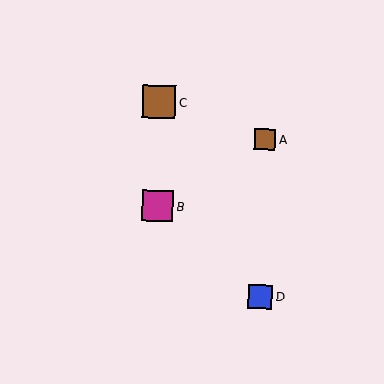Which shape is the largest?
The brown square (labeled C) is the largest.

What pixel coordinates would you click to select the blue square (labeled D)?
Click at (260, 297) to select the blue square D.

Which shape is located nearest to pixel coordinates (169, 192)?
The magenta square (labeled B) at (158, 206) is nearest to that location.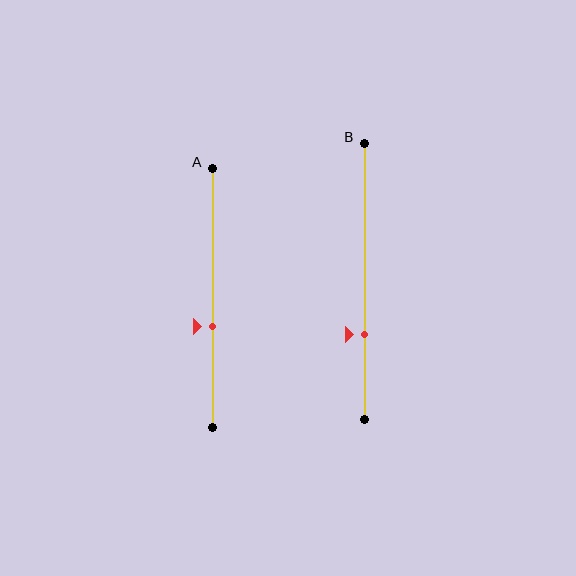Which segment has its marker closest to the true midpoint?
Segment A has its marker closest to the true midpoint.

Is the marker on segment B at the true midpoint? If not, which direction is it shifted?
No, the marker on segment B is shifted downward by about 19% of the segment length.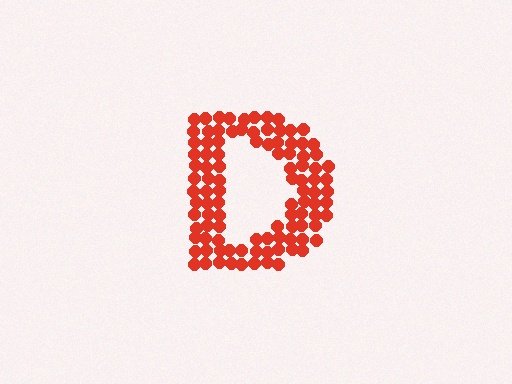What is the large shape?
The large shape is the letter D.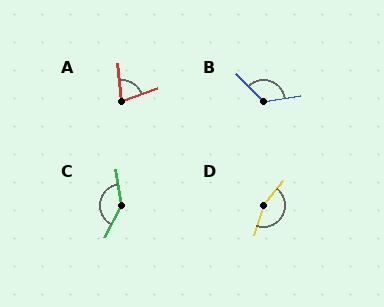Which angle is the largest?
D, at approximately 158 degrees.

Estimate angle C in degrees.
Approximately 145 degrees.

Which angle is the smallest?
A, at approximately 75 degrees.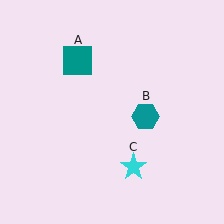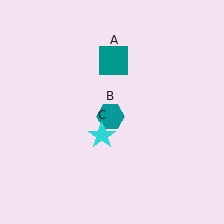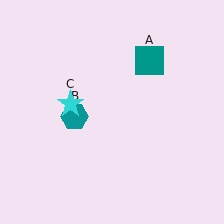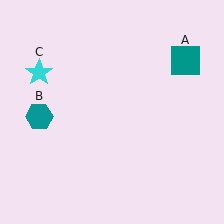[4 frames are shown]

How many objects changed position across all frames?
3 objects changed position: teal square (object A), teal hexagon (object B), cyan star (object C).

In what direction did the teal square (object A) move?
The teal square (object A) moved right.